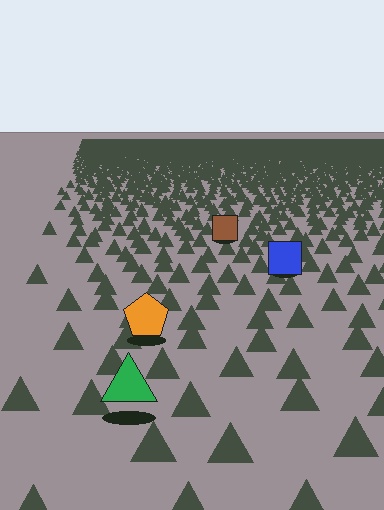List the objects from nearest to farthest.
From nearest to farthest: the green triangle, the orange pentagon, the blue square, the brown square.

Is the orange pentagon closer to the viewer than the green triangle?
No. The green triangle is closer — you can tell from the texture gradient: the ground texture is coarser near it.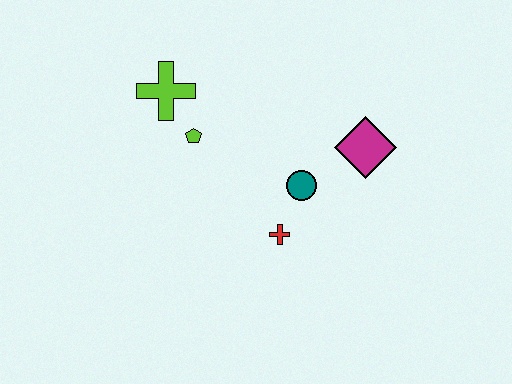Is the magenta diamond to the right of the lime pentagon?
Yes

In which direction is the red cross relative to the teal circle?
The red cross is below the teal circle.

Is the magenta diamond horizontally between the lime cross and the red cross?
No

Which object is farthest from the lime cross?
The magenta diamond is farthest from the lime cross.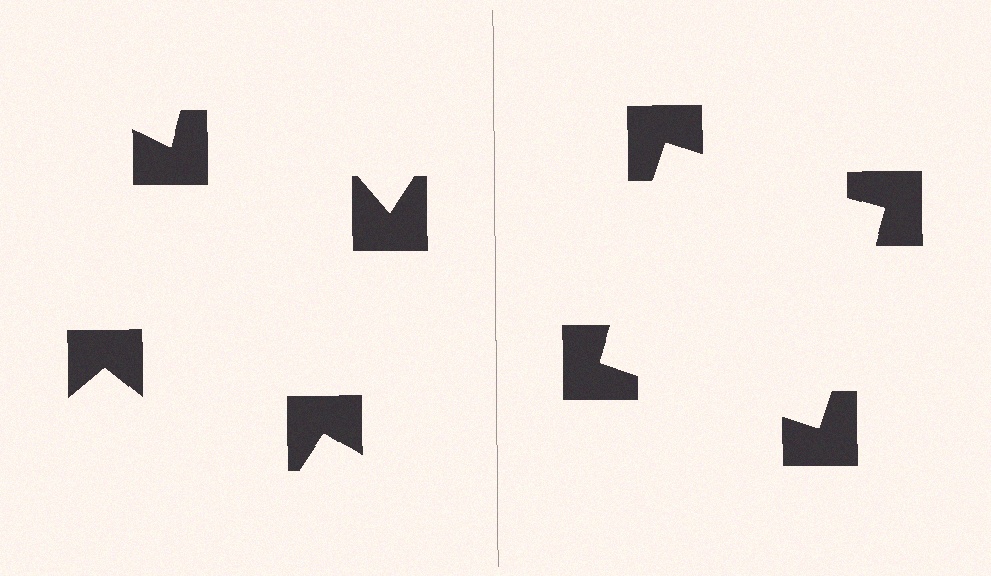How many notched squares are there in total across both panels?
8 — 4 on each side.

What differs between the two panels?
The notched squares are positioned identically on both sides; only the wedge orientations differ. On the right they align to a square; on the left they are misaligned.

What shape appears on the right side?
An illusory square.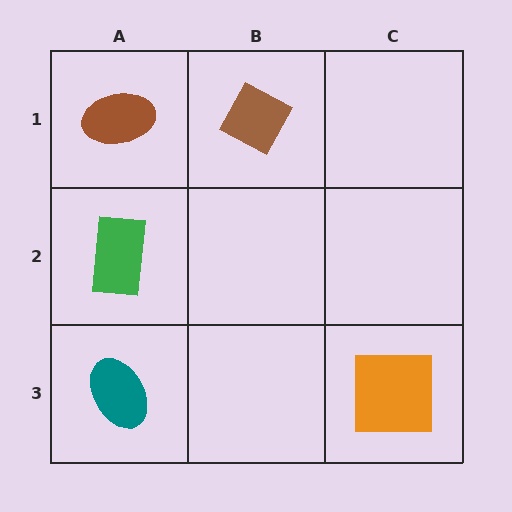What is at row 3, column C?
An orange square.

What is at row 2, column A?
A green rectangle.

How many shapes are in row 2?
1 shape.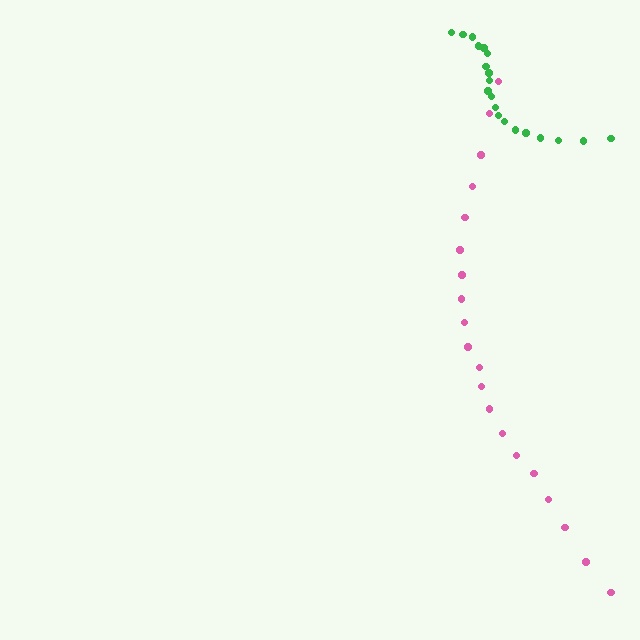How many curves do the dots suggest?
There are 2 distinct paths.